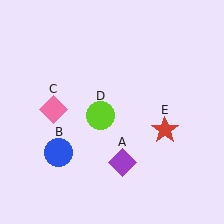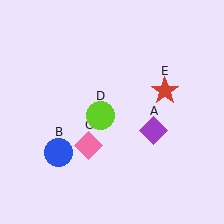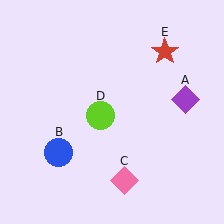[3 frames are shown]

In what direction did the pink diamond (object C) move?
The pink diamond (object C) moved down and to the right.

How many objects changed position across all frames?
3 objects changed position: purple diamond (object A), pink diamond (object C), red star (object E).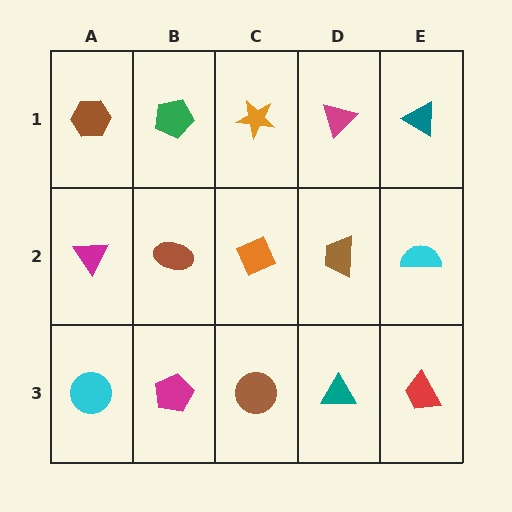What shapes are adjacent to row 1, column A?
A magenta triangle (row 2, column A), a green pentagon (row 1, column B).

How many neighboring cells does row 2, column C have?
4.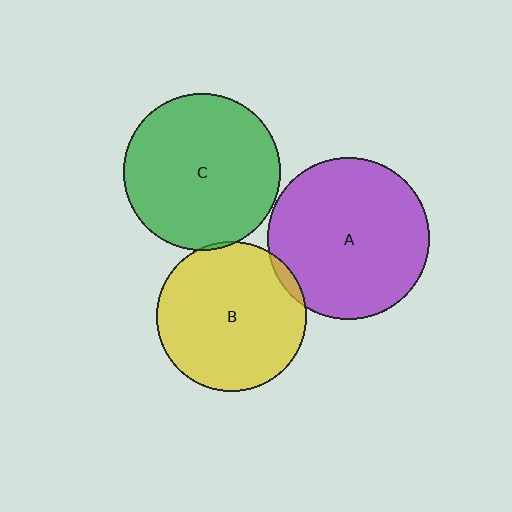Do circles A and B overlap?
Yes.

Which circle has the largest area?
Circle A (purple).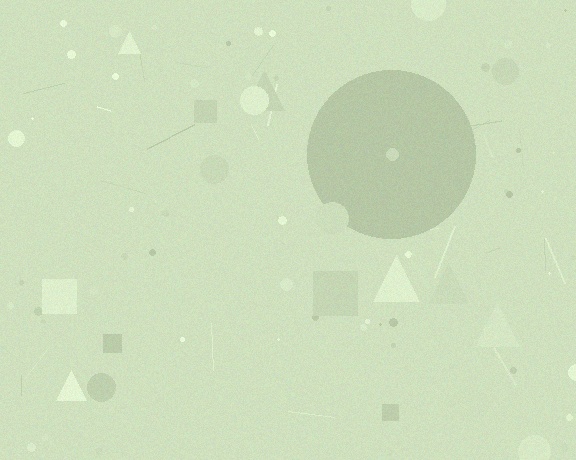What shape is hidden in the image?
A circle is hidden in the image.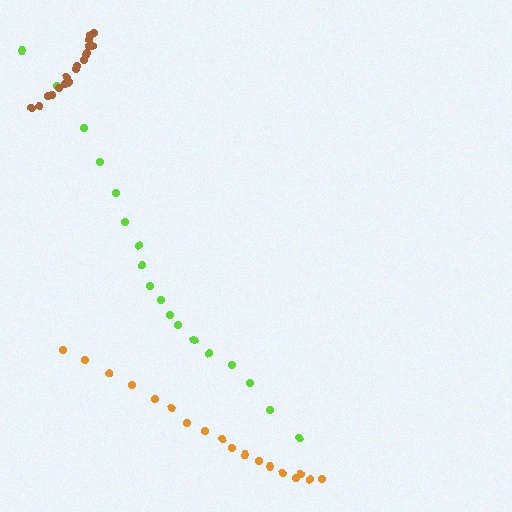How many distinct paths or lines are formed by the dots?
There are 3 distinct paths.